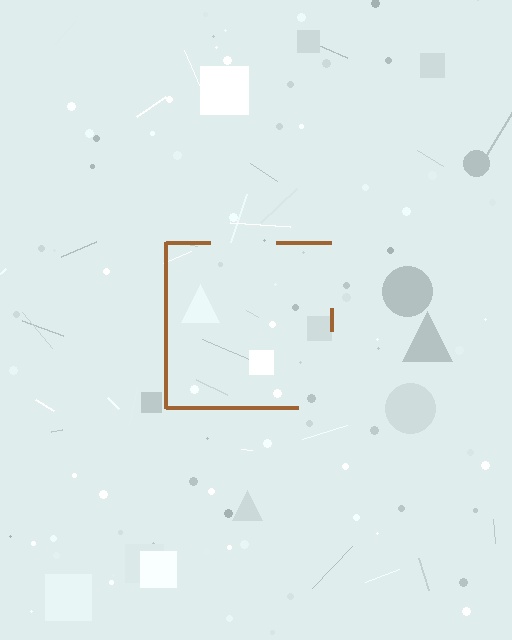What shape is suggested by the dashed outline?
The dashed outline suggests a square.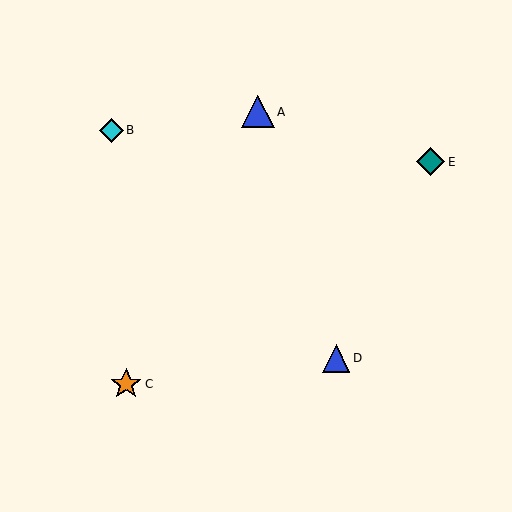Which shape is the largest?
The blue triangle (labeled A) is the largest.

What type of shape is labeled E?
Shape E is a teal diamond.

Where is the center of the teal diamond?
The center of the teal diamond is at (431, 162).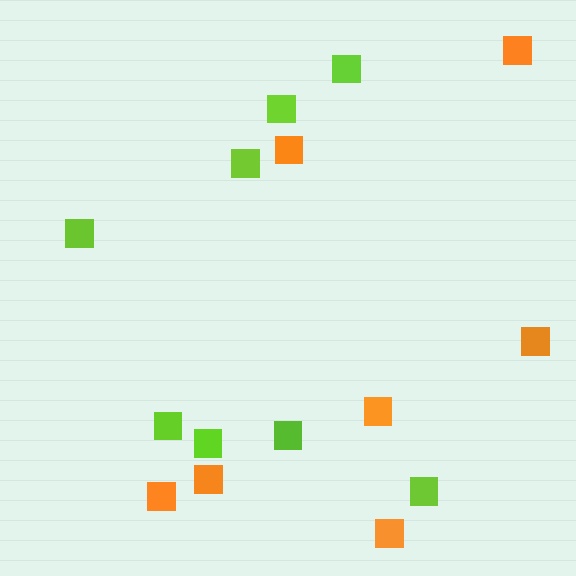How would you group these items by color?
There are 2 groups: one group of orange squares (7) and one group of lime squares (8).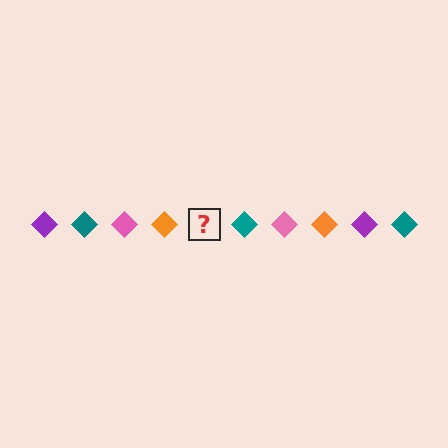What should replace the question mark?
The question mark should be replaced with a purple diamond.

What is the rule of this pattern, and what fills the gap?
The rule is that the pattern cycles through purple, teal, pink, orange diamonds. The gap should be filled with a purple diamond.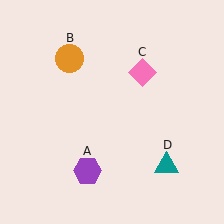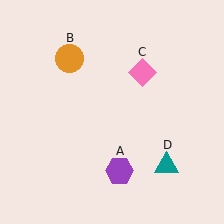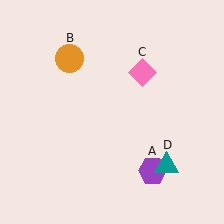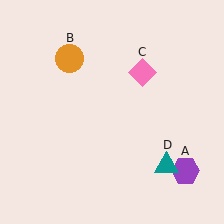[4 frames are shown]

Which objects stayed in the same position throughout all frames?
Orange circle (object B) and pink diamond (object C) and teal triangle (object D) remained stationary.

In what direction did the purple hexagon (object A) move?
The purple hexagon (object A) moved right.